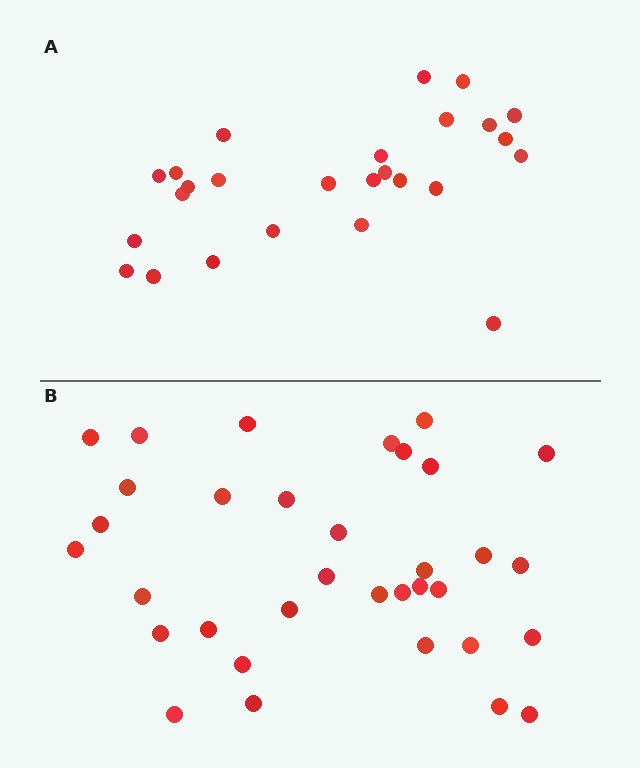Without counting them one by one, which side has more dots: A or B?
Region B (the bottom region) has more dots.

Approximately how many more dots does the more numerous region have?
Region B has roughly 8 or so more dots than region A.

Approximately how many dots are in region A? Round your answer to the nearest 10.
About 30 dots. (The exact count is 26, which rounds to 30.)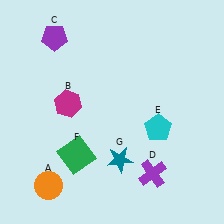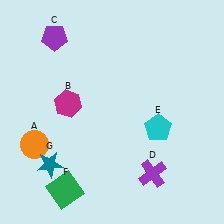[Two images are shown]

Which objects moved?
The objects that moved are: the orange circle (A), the green square (F), the teal star (G).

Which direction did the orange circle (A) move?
The orange circle (A) moved up.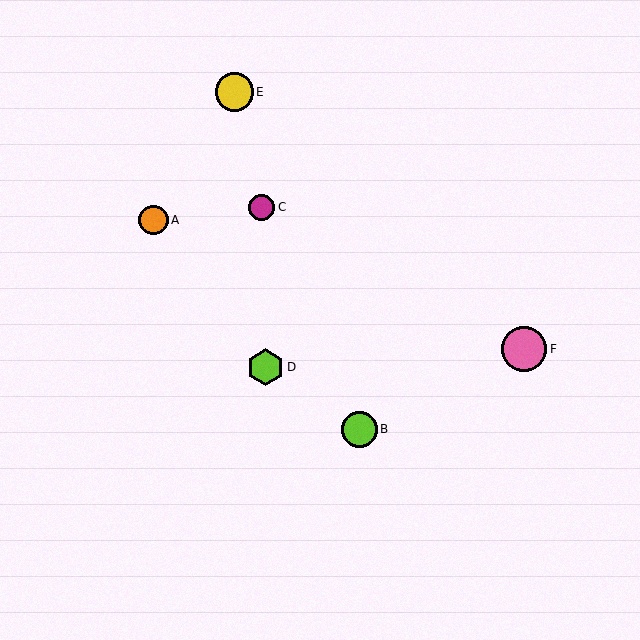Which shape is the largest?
The pink circle (labeled F) is the largest.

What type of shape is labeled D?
Shape D is a lime hexagon.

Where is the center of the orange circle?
The center of the orange circle is at (154, 220).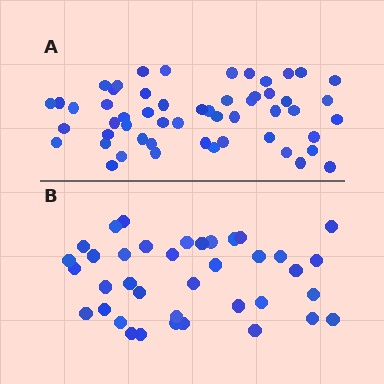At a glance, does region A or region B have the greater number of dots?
Region A (the top region) has more dots.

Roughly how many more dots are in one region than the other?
Region A has approximately 15 more dots than region B.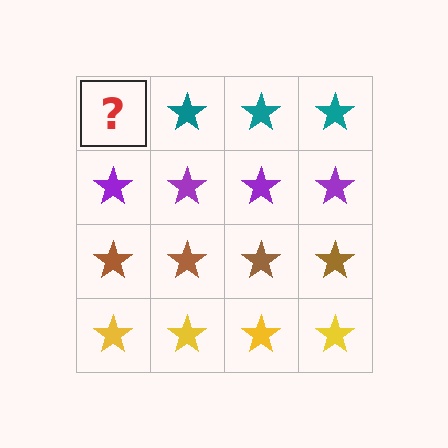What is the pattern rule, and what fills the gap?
The rule is that each row has a consistent color. The gap should be filled with a teal star.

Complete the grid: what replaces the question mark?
The question mark should be replaced with a teal star.